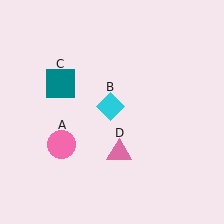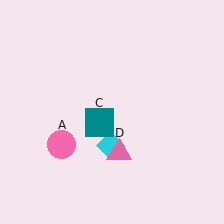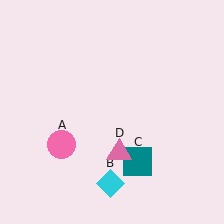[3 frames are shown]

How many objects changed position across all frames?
2 objects changed position: cyan diamond (object B), teal square (object C).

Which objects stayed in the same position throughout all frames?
Pink circle (object A) and pink triangle (object D) remained stationary.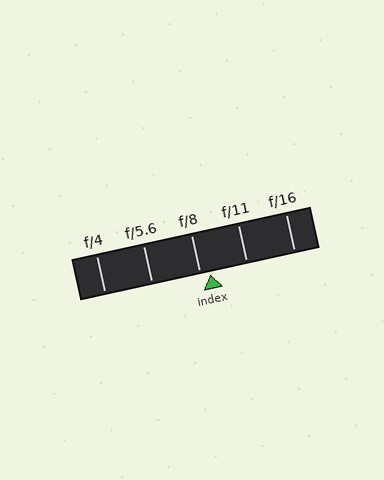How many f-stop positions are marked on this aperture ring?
There are 5 f-stop positions marked.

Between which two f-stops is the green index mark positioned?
The index mark is between f/8 and f/11.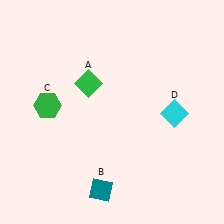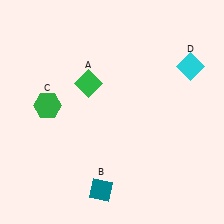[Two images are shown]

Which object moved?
The cyan diamond (D) moved up.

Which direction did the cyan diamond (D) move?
The cyan diamond (D) moved up.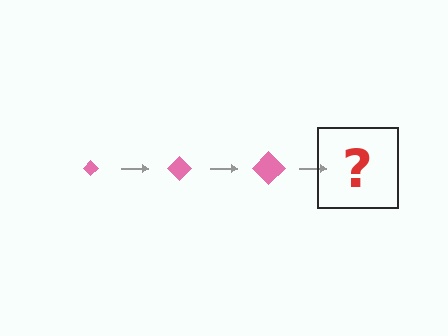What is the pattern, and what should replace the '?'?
The pattern is that the diamond gets progressively larger each step. The '?' should be a pink diamond, larger than the previous one.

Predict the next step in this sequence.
The next step is a pink diamond, larger than the previous one.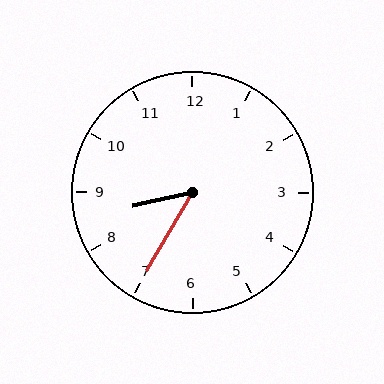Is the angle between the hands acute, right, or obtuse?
It is acute.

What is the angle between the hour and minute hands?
Approximately 48 degrees.